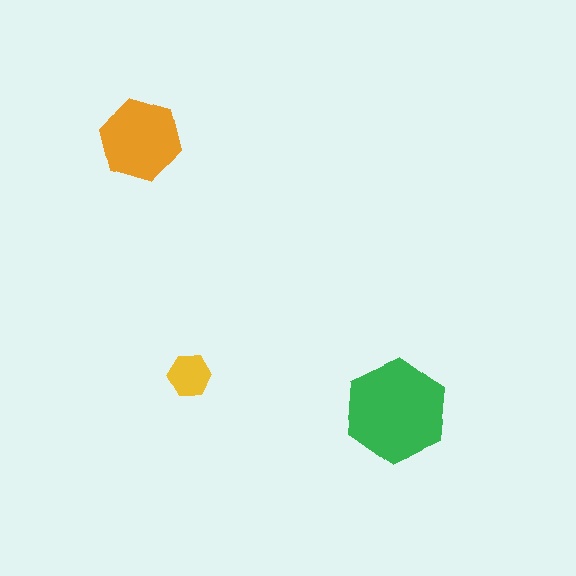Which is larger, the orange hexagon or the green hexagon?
The green one.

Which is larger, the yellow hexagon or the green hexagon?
The green one.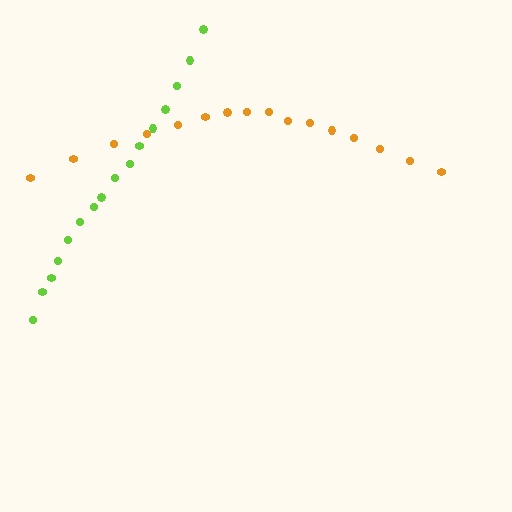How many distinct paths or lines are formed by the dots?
There are 2 distinct paths.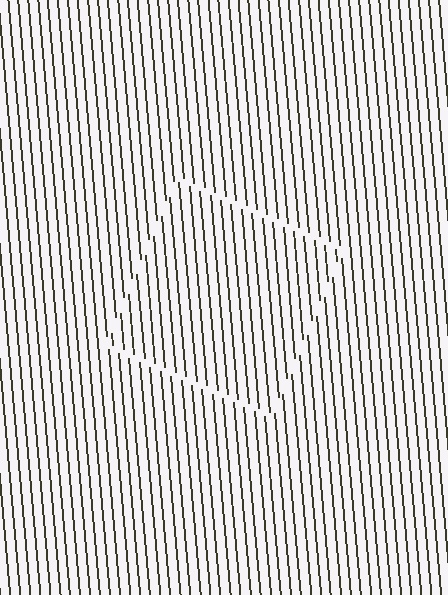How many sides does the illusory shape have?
4 sides — the line-ends trace a square.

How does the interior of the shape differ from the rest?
The interior of the shape contains the same grating, shifted by half a period — the contour is defined by the phase discontinuity where line-ends from the inner and outer gratings abut.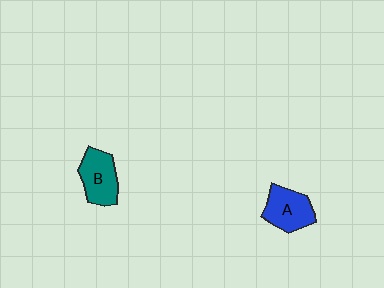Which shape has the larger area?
Shape B (teal).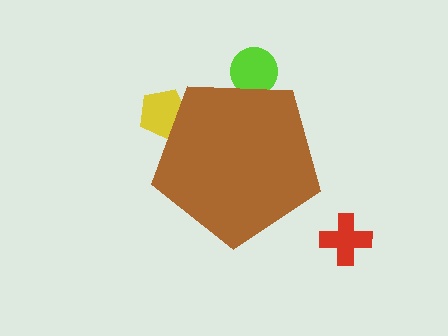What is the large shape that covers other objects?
A brown pentagon.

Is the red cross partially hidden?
No, the red cross is fully visible.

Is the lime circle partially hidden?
Yes, the lime circle is partially hidden behind the brown pentagon.